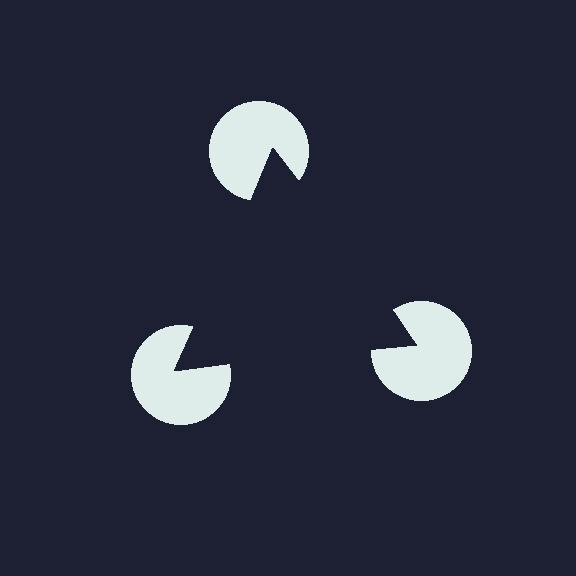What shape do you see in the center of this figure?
An illusory triangle — its edges are inferred from the aligned wedge cuts in the pac-man discs, not physically drawn.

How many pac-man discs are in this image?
There are 3 — one at each vertex of the illusory triangle.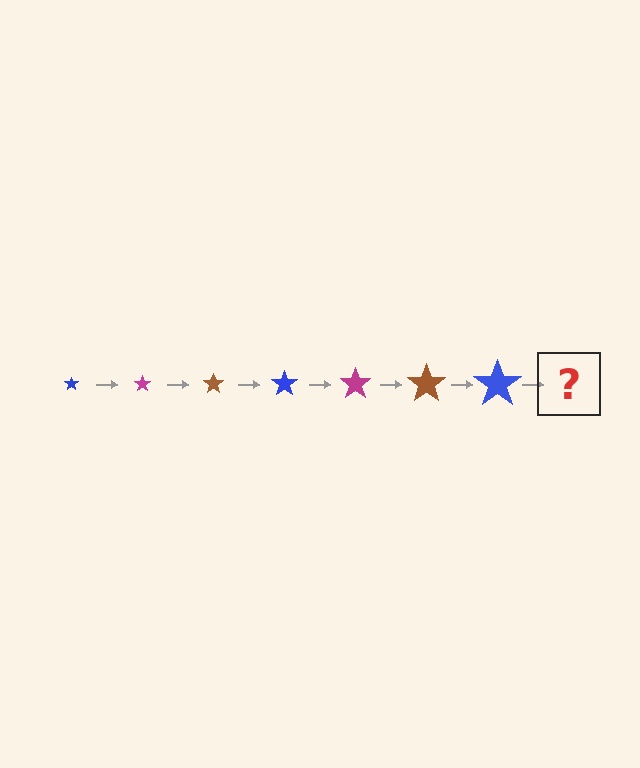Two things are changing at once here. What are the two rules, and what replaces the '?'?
The two rules are that the star grows larger each step and the color cycles through blue, magenta, and brown. The '?' should be a magenta star, larger than the previous one.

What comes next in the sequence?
The next element should be a magenta star, larger than the previous one.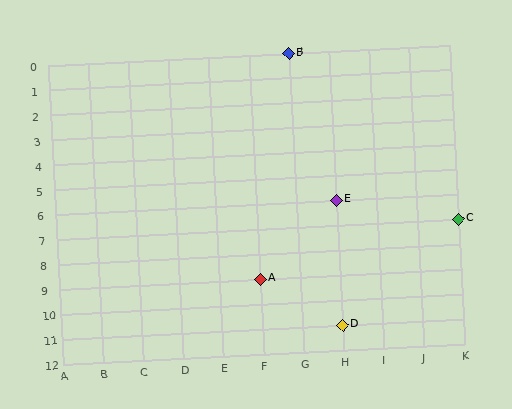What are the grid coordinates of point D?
Point D is at grid coordinates (H, 11).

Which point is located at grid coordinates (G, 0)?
Point B is at (G, 0).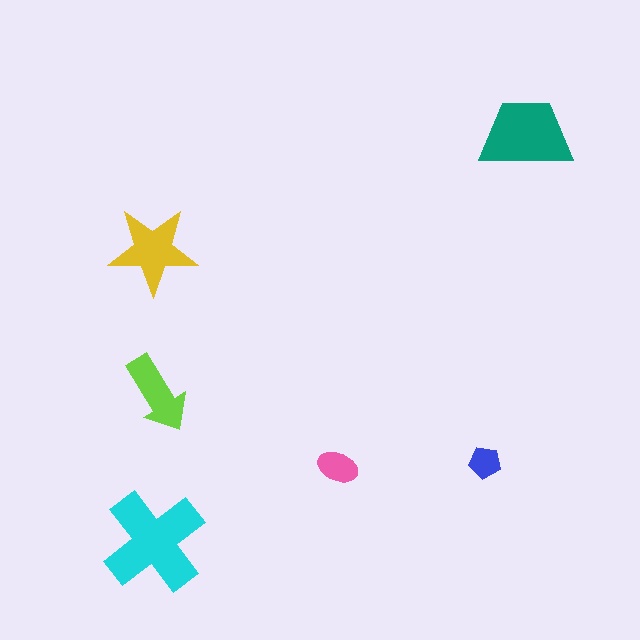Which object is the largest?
The cyan cross.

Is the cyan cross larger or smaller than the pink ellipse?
Larger.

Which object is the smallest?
The blue pentagon.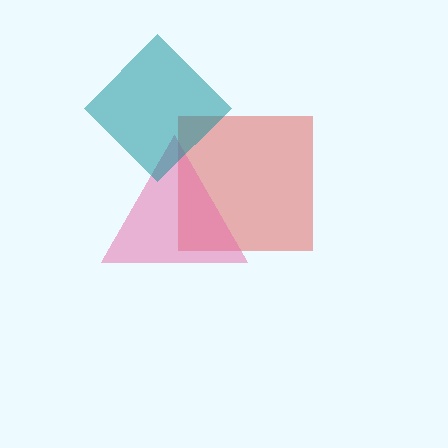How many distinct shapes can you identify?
There are 3 distinct shapes: a red square, a pink triangle, a teal diamond.